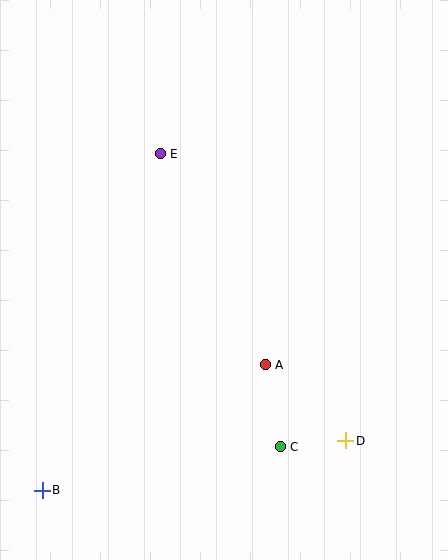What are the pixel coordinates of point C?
Point C is at (280, 447).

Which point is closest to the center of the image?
Point A at (265, 365) is closest to the center.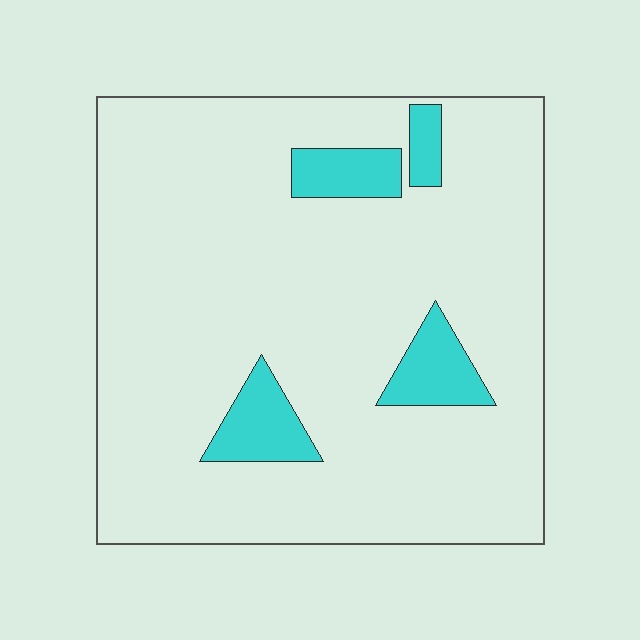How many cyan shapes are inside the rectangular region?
4.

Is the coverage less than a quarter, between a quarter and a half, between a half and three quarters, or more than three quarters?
Less than a quarter.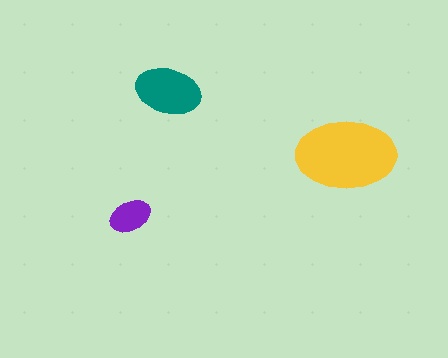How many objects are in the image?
There are 3 objects in the image.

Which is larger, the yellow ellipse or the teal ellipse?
The yellow one.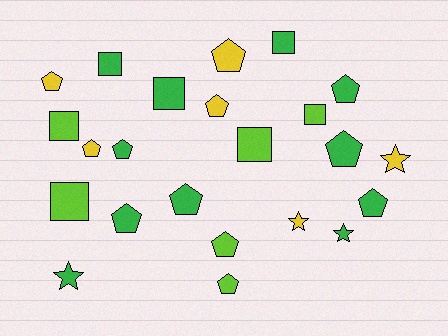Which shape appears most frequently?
Pentagon, with 12 objects.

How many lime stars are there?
There are no lime stars.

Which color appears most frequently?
Green, with 11 objects.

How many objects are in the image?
There are 23 objects.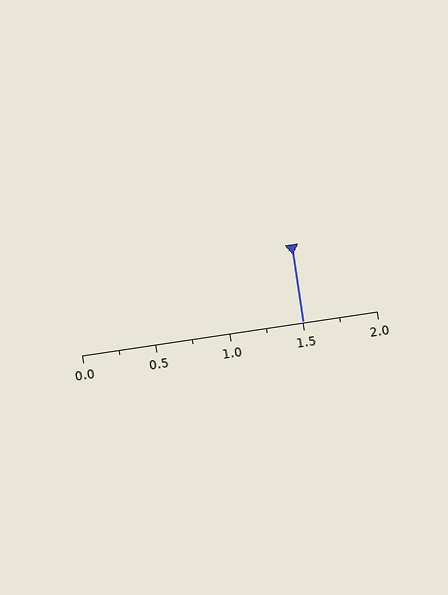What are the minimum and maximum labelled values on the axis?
The axis runs from 0.0 to 2.0.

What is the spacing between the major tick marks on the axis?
The major ticks are spaced 0.5 apart.